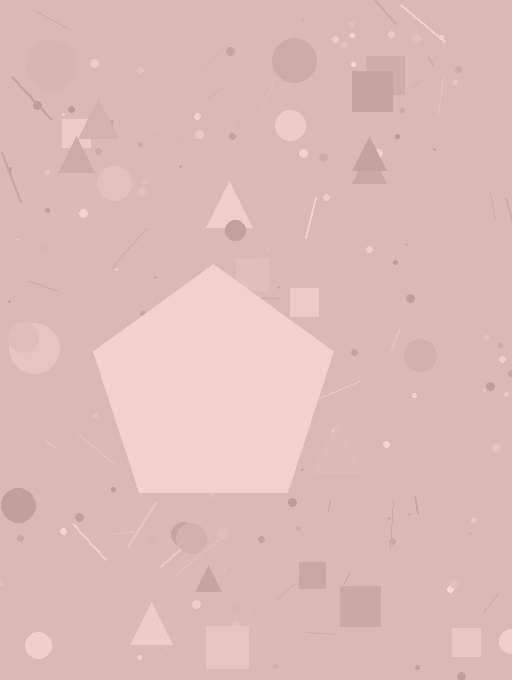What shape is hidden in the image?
A pentagon is hidden in the image.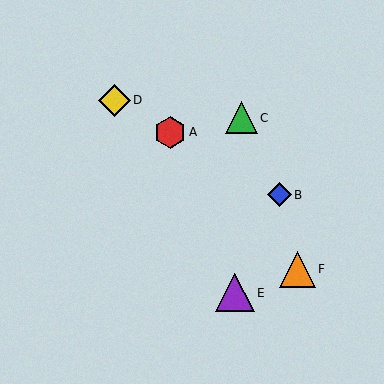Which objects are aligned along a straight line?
Objects A, B, D are aligned along a straight line.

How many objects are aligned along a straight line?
3 objects (A, B, D) are aligned along a straight line.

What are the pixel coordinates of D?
Object D is at (114, 100).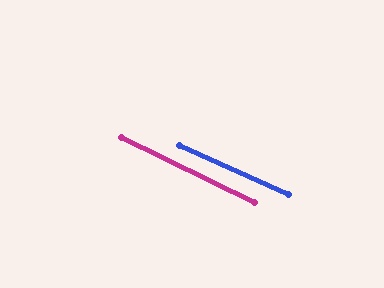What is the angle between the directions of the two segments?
Approximately 2 degrees.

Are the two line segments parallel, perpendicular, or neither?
Parallel — their directions differ by only 1.8°.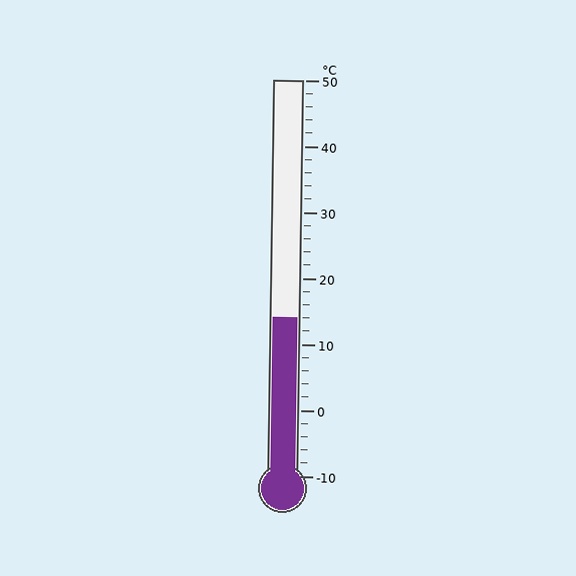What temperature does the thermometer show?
The thermometer shows approximately 14°C.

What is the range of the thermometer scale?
The thermometer scale ranges from -10°C to 50°C.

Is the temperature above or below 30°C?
The temperature is below 30°C.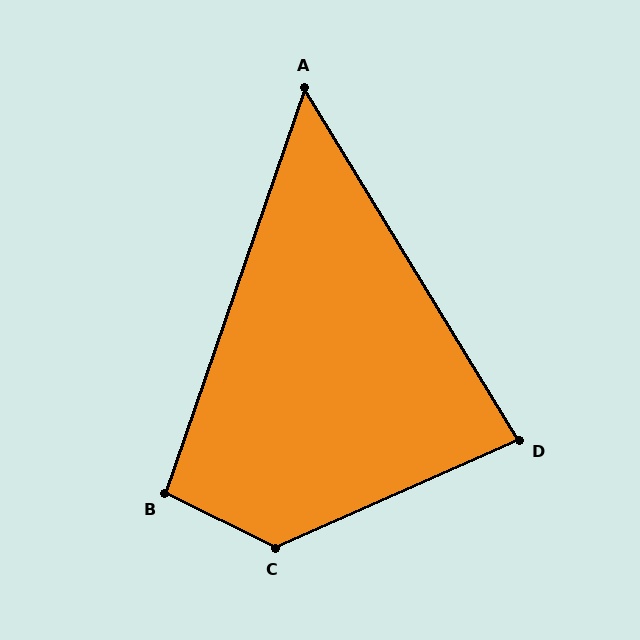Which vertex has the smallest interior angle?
A, at approximately 50 degrees.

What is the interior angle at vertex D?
Approximately 83 degrees (acute).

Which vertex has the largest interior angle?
C, at approximately 130 degrees.